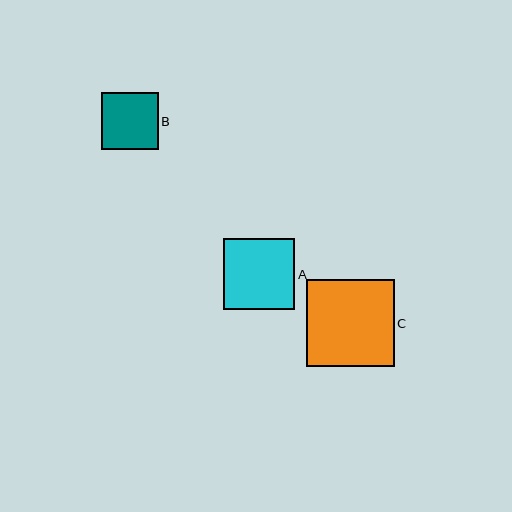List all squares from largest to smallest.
From largest to smallest: C, A, B.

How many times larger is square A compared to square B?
Square A is approximately 1.2 times the size of square B.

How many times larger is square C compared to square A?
Square C is approximately 1.2 times the size of square A.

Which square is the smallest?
Square B is the smallest with a size of approximately 57 pixels.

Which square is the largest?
Square C is the largest with a size of approximately 87 pixels.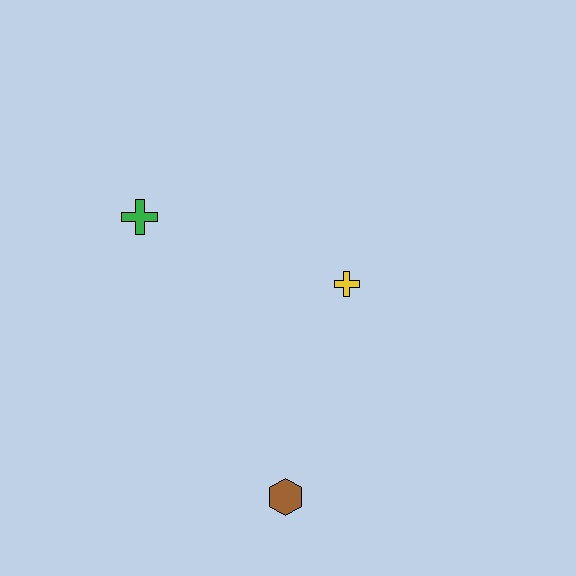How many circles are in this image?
There are no circles.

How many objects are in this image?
There are 3 objects.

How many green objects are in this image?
There is 1 green object.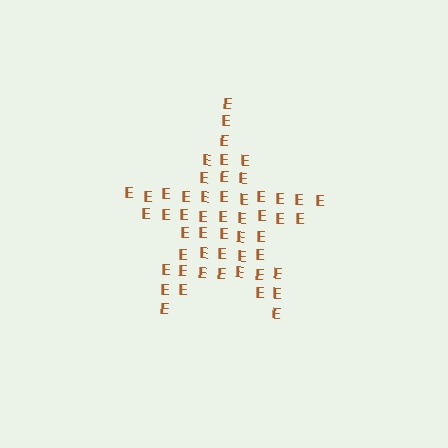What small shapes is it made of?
It is made of small letter E's.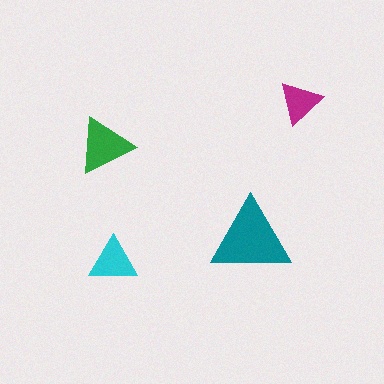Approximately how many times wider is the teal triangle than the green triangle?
About 1.5 times wider.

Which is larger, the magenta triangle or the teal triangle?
The teal one.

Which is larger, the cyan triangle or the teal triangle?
The teal one.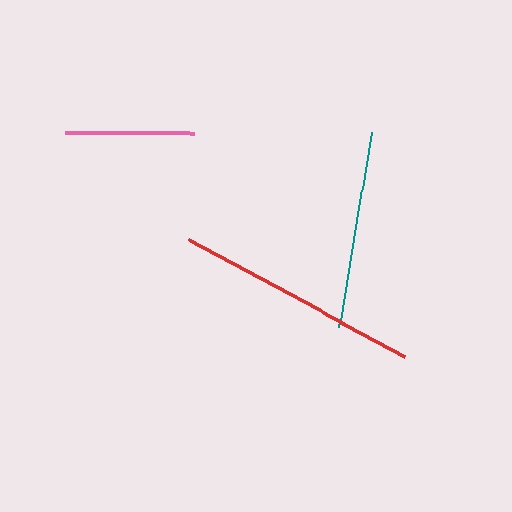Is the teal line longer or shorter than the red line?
The red line is longer than the teal line.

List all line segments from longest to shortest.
From longest to shortest: red, teal, pink.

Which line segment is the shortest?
The pink line is the shortest at approximately 129 pixels.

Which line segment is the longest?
The red line is the longest at approximately 247 pixels.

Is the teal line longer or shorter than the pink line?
The teal line is longer than the pink line.